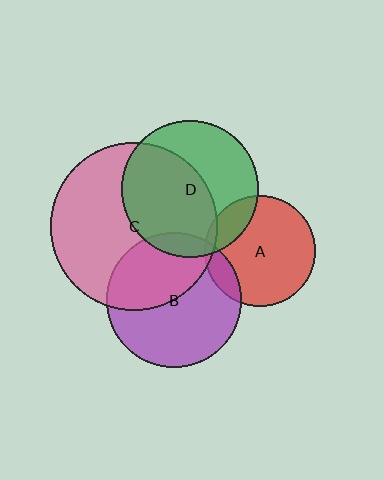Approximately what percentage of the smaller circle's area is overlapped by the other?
Approximately 40%.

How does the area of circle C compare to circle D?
Approximately 1.5 times.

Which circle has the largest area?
Circle C (pink).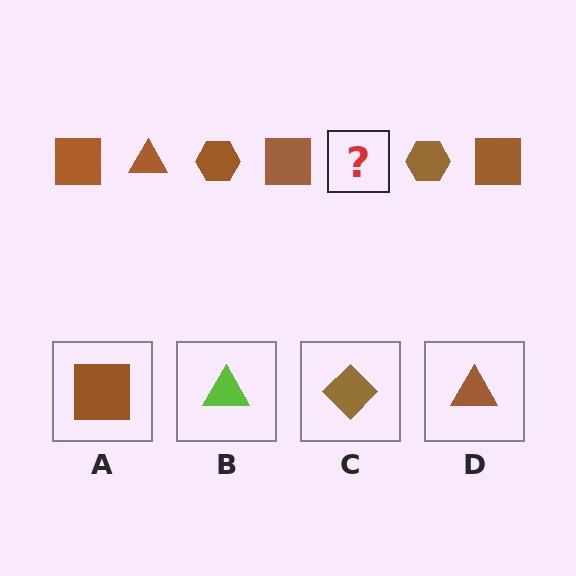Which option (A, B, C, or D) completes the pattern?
D.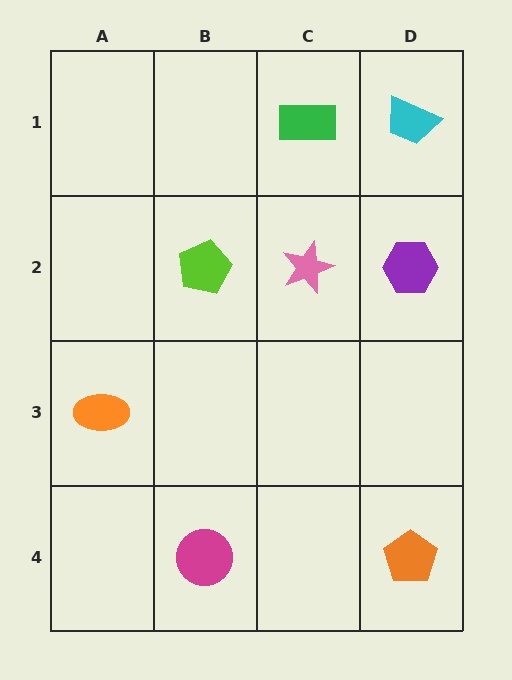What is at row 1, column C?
A green rectangle.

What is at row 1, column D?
A cyan trapezoid.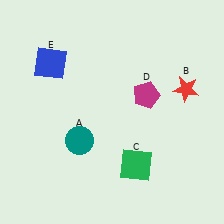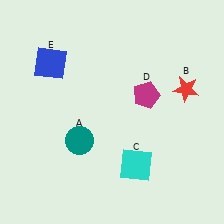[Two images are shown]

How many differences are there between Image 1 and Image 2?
There is 1 difference between the two images.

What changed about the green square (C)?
In Image 1, C is green. In Image 2, it changed to cyan.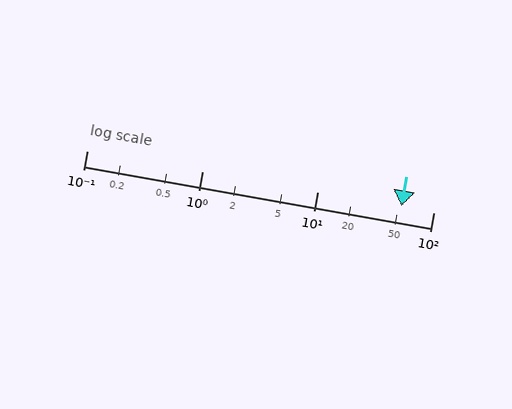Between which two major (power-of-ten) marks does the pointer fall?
The pointer is between 10 and 100.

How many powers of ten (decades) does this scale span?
The scale spans 3 decades, from 0.1 to 100.